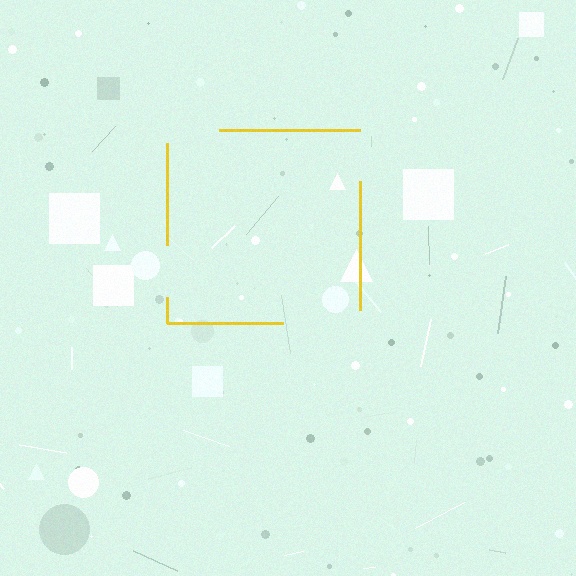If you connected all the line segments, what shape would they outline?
They would outline a square.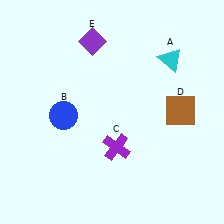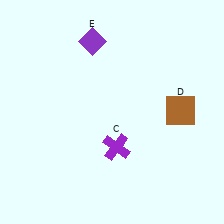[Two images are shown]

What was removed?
The blue circle (B), the cyan triangle (A) were removed in Image 2.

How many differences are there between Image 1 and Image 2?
There are 2 differences between the two images.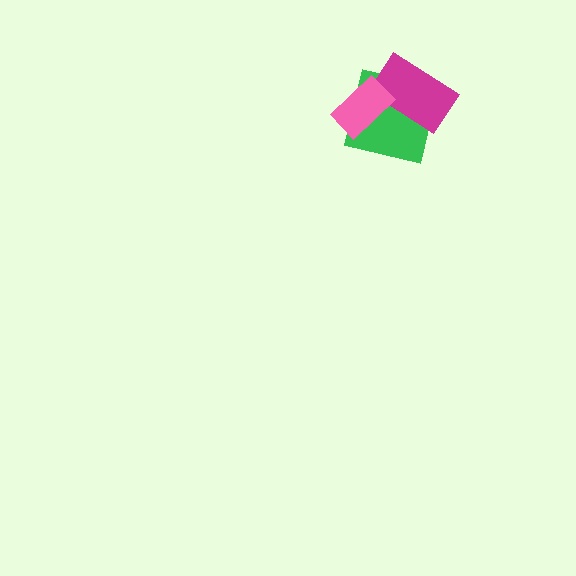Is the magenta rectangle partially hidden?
Yes, it is partially covered by another shape.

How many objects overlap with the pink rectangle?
2 objects overlap with the pink rectangle.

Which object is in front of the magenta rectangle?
The pink rectangle is in front of the magenta rectangle.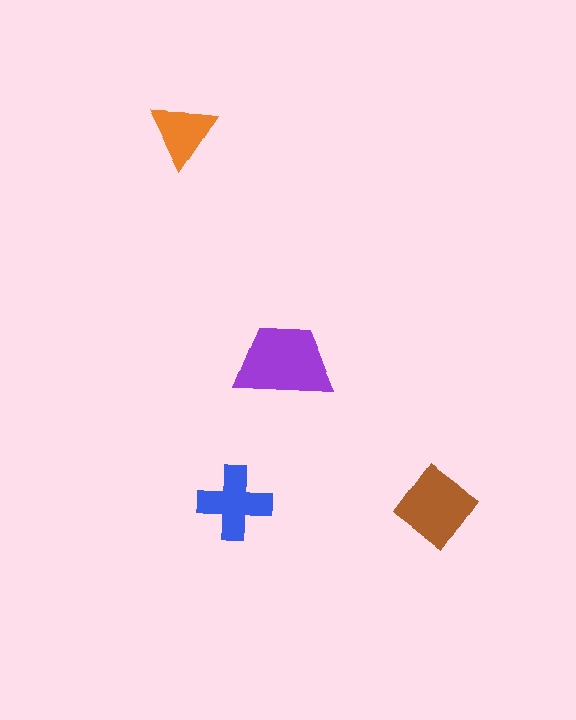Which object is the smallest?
The orange triangle.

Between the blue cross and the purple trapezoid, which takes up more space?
The purple trapezoid.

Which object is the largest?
The purple trapezoid.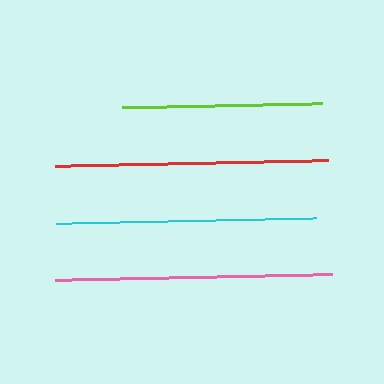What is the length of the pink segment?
The pink segment is approximately 277 pixels long.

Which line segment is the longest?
The pink line is the longest at approximately 277 pixels.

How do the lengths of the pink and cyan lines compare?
The pink and cyan lines are approximately the same length.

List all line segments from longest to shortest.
From longest to shortest: pink, red, cyan, lime.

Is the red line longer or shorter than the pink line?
The pink line is longer than the red line.